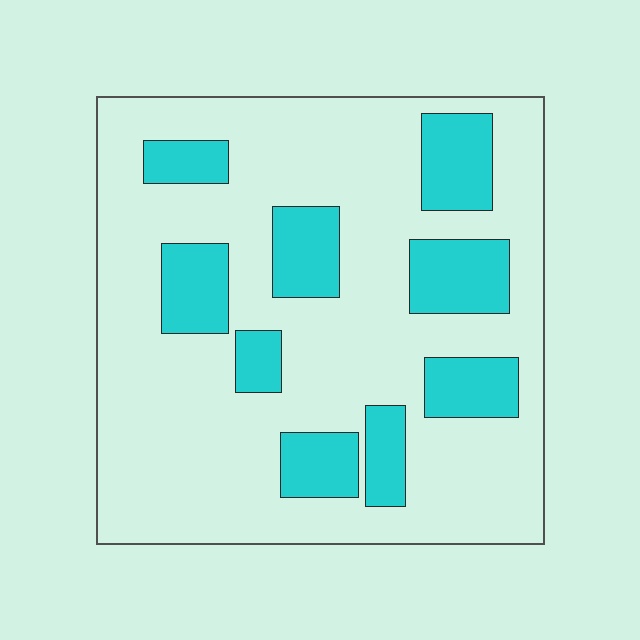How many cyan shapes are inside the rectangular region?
9.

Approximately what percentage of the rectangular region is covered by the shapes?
Approximately 25%.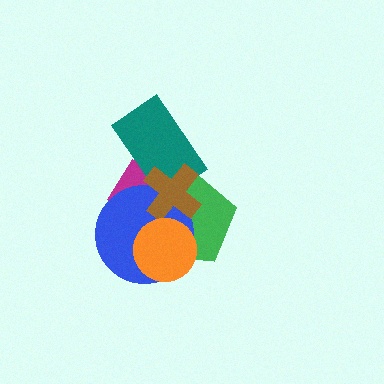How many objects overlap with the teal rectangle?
3 objects overlap with the teal rectangle.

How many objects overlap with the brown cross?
4 objects overlap with the brown cross.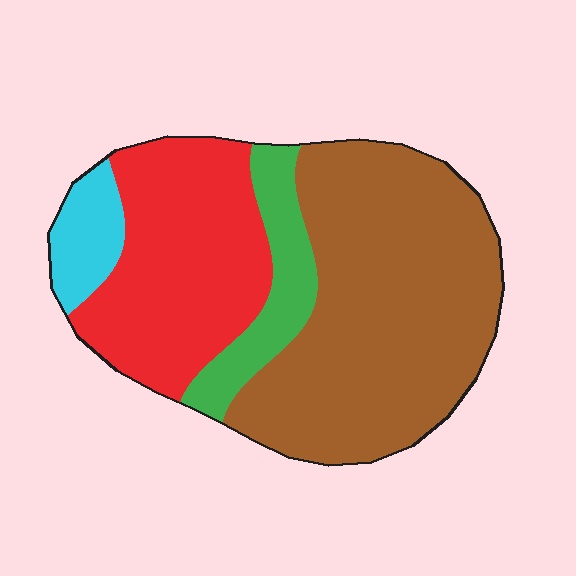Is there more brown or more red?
Brown.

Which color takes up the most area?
Brown, at roughly 50%.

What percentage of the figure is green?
Green takes up about one tenth (1/10) of the figure.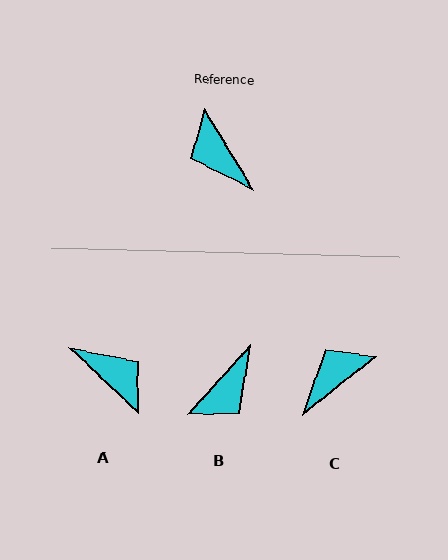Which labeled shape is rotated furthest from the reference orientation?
A, about 164 degrees away.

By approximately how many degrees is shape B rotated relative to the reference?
Approximately 107 degrees counter-clockwise.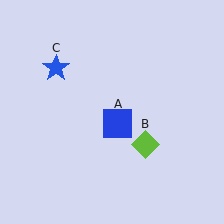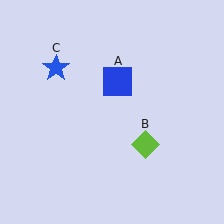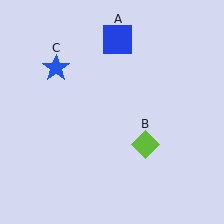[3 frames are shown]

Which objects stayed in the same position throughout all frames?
Lime diamond (object B) and blue star (object C) remained stationary.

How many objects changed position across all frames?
1 object changed position: blue square (object A).